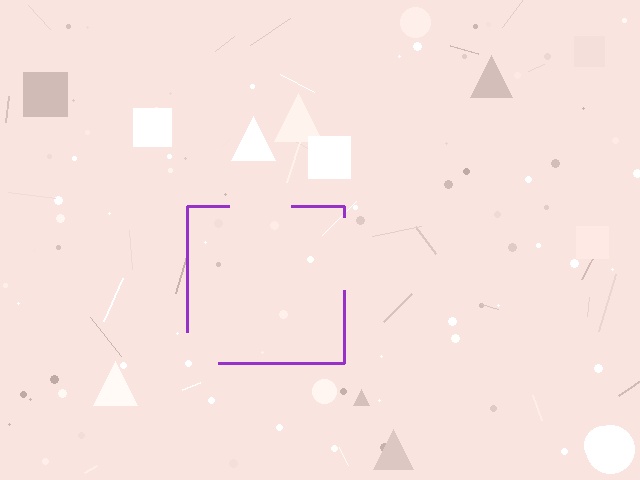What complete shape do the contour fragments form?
The contour fragments form a square.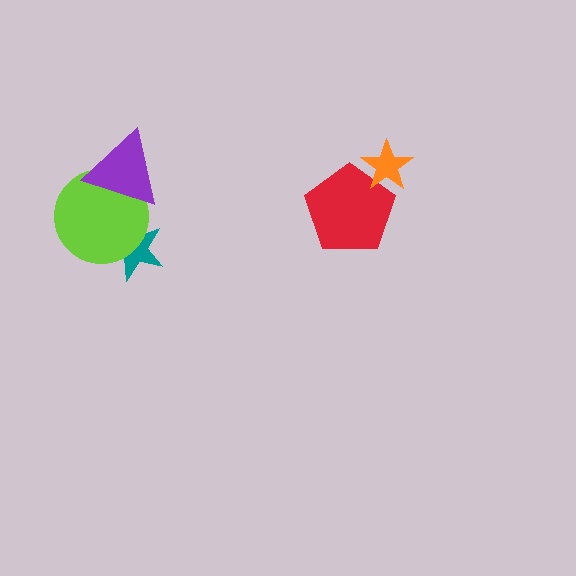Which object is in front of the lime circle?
The purple triangle is in front of the lime circle.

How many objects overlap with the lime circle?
2 objects overlap with the lime circle.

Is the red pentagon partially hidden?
Yes, it is partially covered by another shape.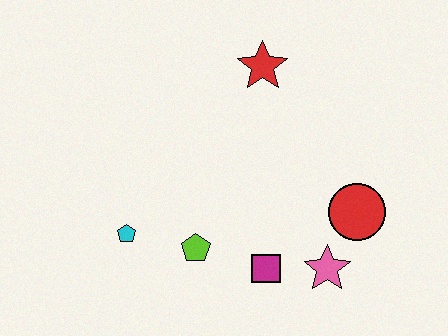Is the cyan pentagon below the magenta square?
No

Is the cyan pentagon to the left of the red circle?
Yes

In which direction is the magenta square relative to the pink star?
The magenta square is to the left of the pink star.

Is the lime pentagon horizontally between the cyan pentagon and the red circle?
Yes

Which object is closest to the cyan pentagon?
The lime pentagon is closest to the cyan pentagon.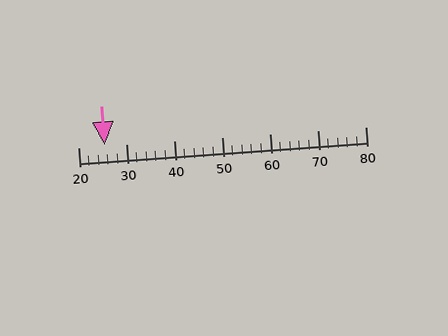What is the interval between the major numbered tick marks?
The major tick marks are spaced 10 units apart.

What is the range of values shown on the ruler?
The ruler shows values from 20 to 80.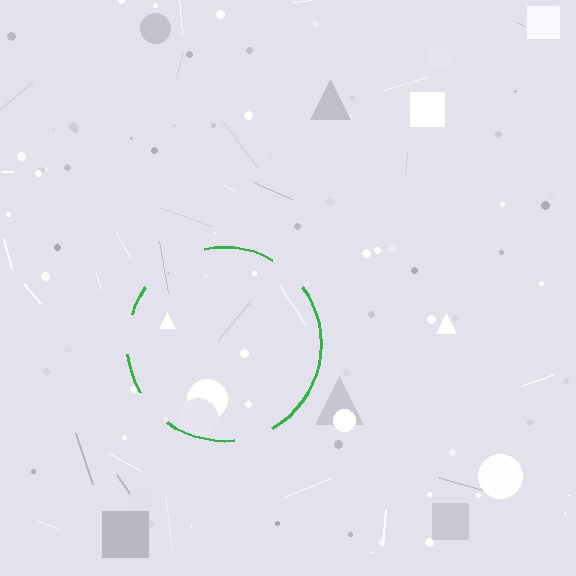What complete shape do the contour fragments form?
The contour fragments form a circle.